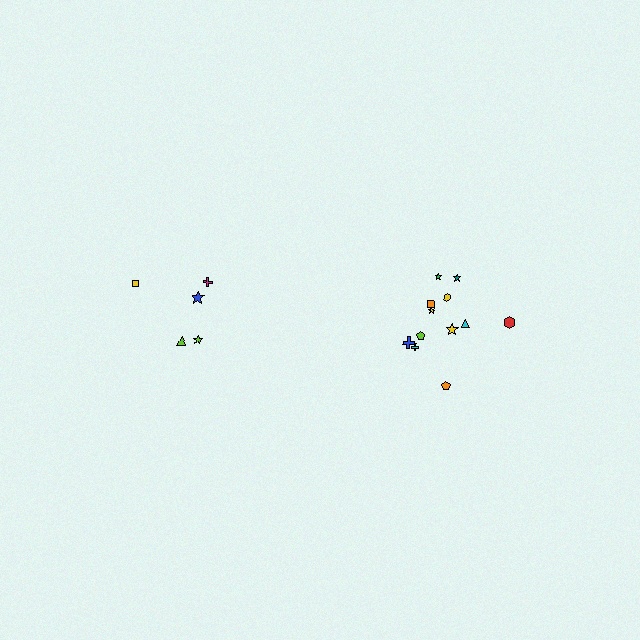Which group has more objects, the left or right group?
The right group.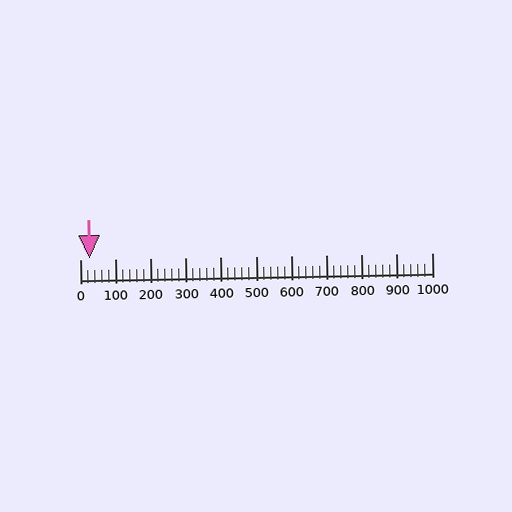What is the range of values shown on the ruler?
The ruler shows values from 0 to 1000.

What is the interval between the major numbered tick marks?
The major tick marks are spaced 100 units apart.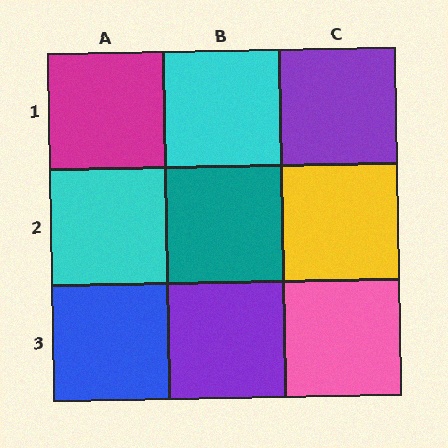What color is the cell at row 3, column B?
Purple.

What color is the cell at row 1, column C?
Purple.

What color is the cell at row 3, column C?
Pink.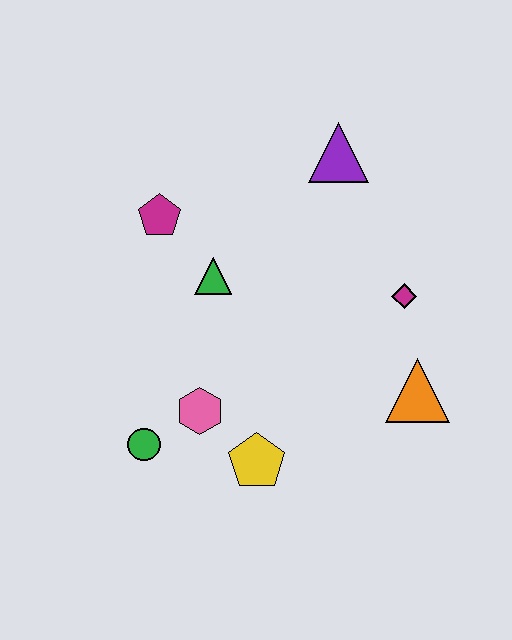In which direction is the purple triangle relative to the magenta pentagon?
The purple triangle is to the right of the magenta pentagon.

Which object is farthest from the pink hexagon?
The purple triangle is farthest from the pink hexagon.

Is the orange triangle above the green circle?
Yes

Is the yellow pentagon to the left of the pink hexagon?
No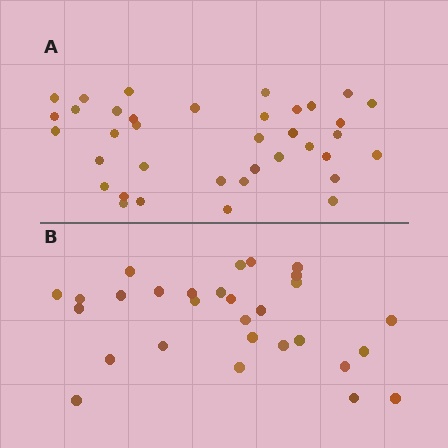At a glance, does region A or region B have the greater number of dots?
Region A (the top region) has more dots.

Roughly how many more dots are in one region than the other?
Region A has roughly 8 or so more dots than region B.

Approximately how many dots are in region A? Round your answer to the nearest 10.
About 40 dots. (The exact count is 37, which rounds to 40.)